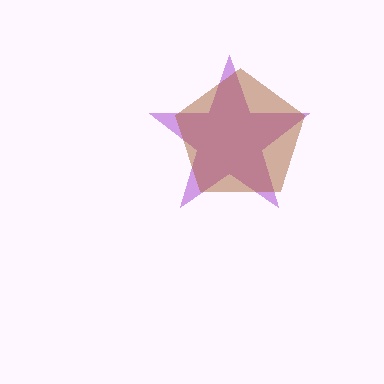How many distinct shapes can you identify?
There are 2 distinct shapes: a purple star, a brown pentagon.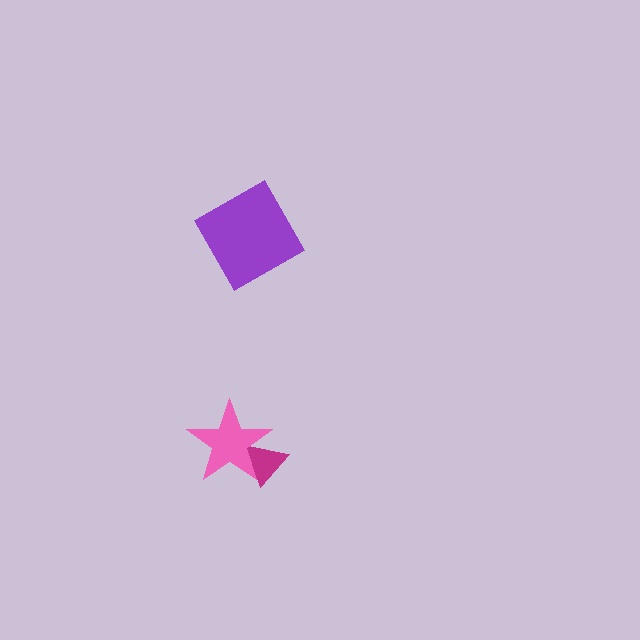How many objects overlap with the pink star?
1 object overlaps with the pink star.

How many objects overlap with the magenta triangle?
1 object overlaps with the magenta triangle.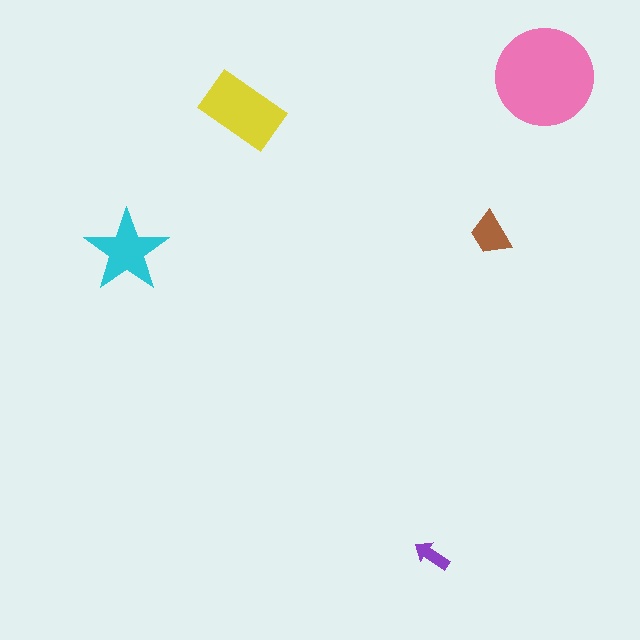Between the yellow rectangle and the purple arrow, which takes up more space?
The yellow rectangle.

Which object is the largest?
The pink circle.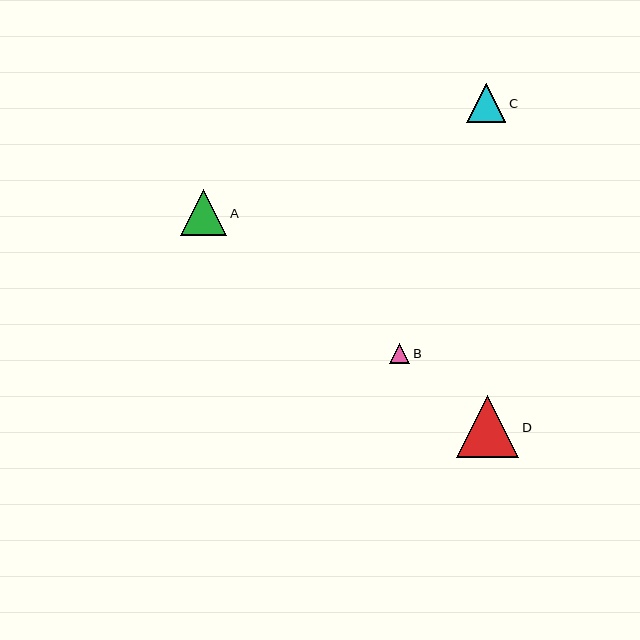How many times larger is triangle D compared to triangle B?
Triangle D is approximately 3.1 times the size of triangle B.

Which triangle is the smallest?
Triangle B is the smallest with a size of approximately 20 pixels.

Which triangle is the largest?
Triangle D is the largest with a size of approximately 62 pixels.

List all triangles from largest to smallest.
From largest to smallest: D, A, C, B.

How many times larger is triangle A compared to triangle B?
Triangle A is approximately 2.3 times the size of triangle B.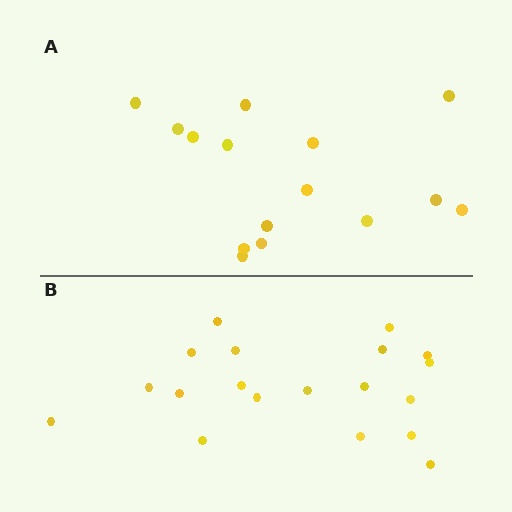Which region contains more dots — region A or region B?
Region B (the bottom region) has more dots.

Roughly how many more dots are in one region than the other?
Region B has about 4 more dots than region A.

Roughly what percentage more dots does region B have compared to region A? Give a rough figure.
About 25% more.